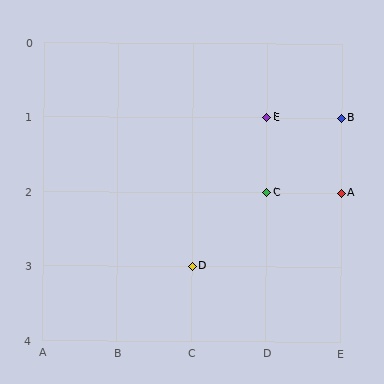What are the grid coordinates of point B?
Point B is at grid coordinates (E, 1).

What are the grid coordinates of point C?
Point C is at grid coordinates (D, 2).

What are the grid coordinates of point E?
Point E is at grid coordinates (D, 1).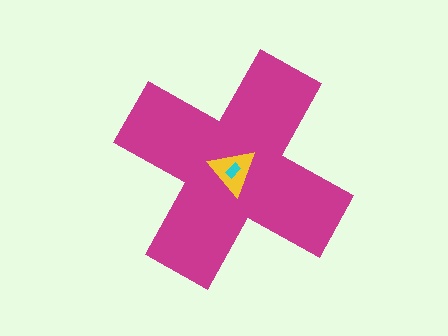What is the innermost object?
The cyan rectangle.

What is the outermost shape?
The magenta cross.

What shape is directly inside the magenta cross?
The yellow triangle.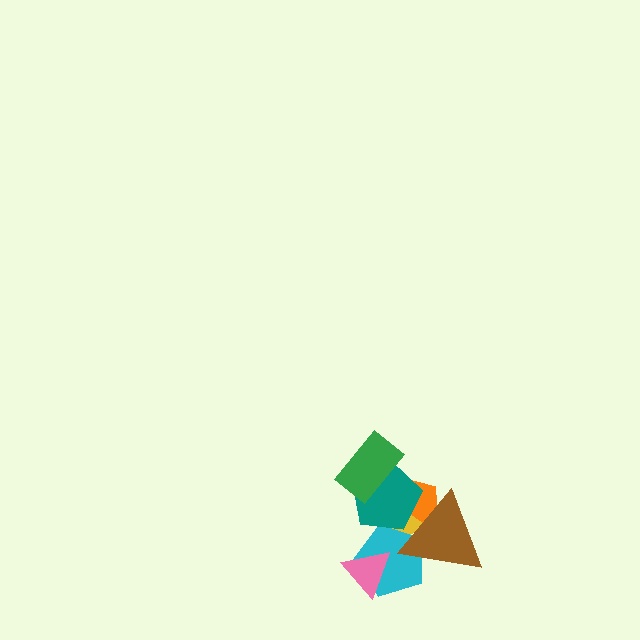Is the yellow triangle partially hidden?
Yes, it is partially covered by another shape.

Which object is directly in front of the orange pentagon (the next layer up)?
The yellow triangle is directly in front of the orange pentagon.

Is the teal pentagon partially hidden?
Yes, it is partially covered by another shape.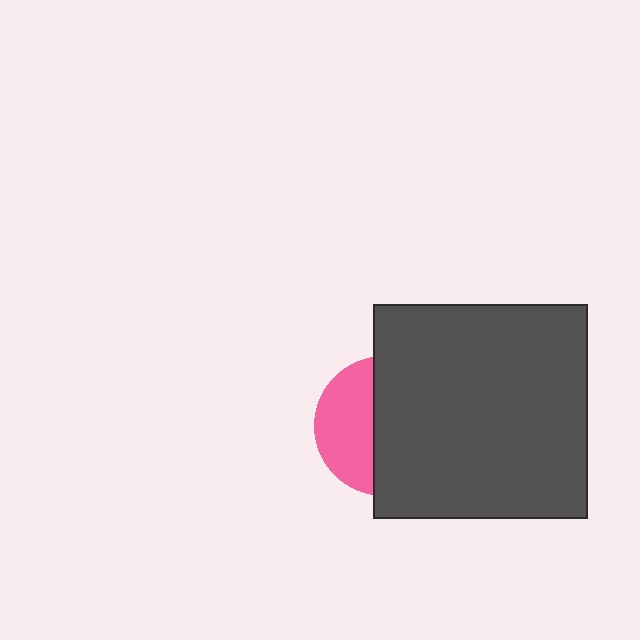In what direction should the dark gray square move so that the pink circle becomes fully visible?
The dark gray square should move right. That is the shortest direction to clear the overlap and leave the pink circle fully visible.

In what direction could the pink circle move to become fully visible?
The pink circle could move left. That would shift it out from behind the dark gray square entirely.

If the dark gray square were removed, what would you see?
You would see the complete pink circle.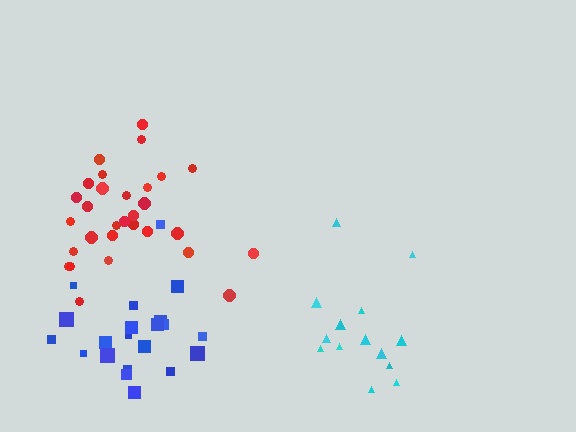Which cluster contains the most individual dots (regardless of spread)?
Red (30).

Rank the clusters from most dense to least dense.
red, blue, cyan.